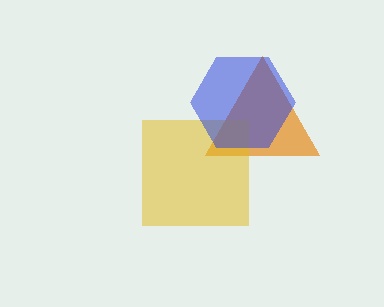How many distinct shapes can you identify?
There are 3 distinct shapes: an orange triangle, a yellow square, a blue hexagon.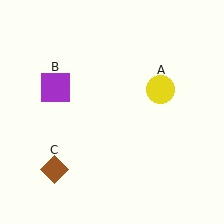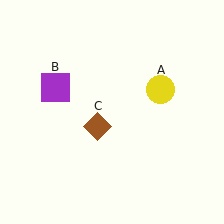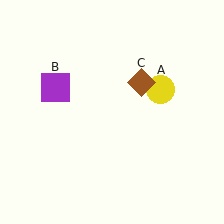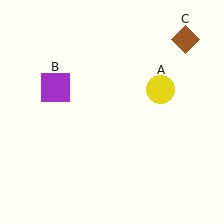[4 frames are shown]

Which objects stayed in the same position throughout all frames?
Yellow circle (object A) and purple square (object B) remained stationary.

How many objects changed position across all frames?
1 object changed position: brown diamond (object C).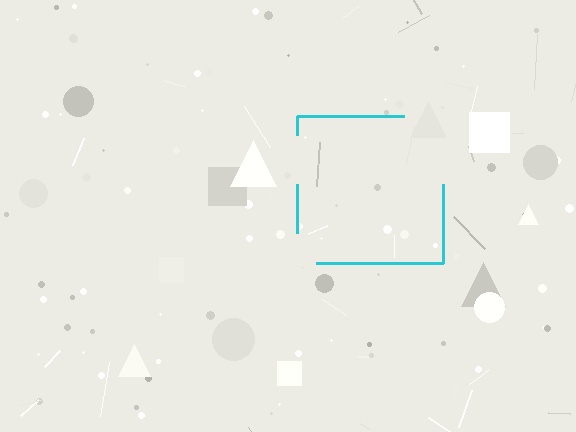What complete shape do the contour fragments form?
The contour fragments form a square.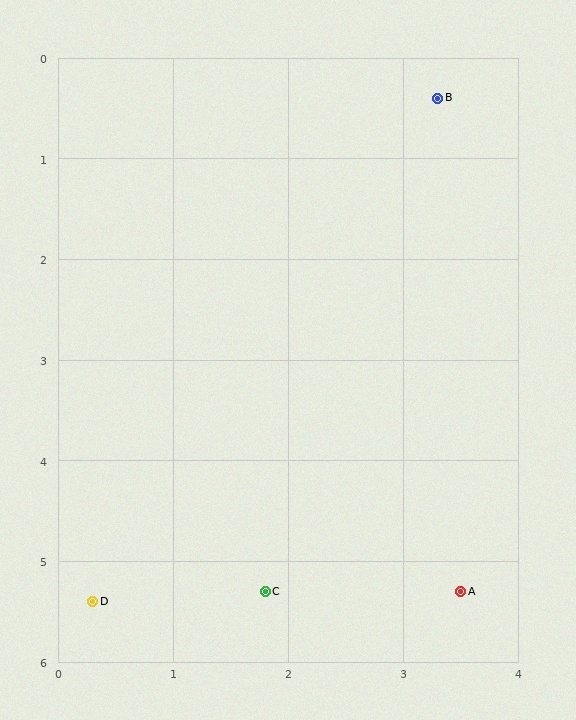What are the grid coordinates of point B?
Point B is at approximately (3.3, 0.4).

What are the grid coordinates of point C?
Point C is at approximately (1.8, 5.3).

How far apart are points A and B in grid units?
Points A and B are about 4.9 grid units apart.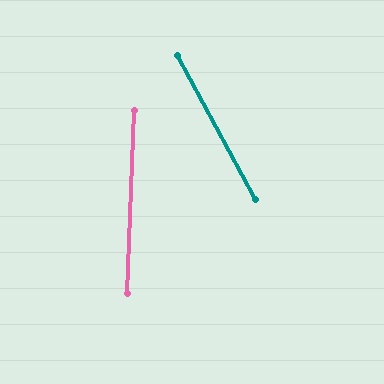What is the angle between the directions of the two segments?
Approximately 30 degrees.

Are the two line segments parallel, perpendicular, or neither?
Neither parallel nor perpendicular — they differ by about 30°.